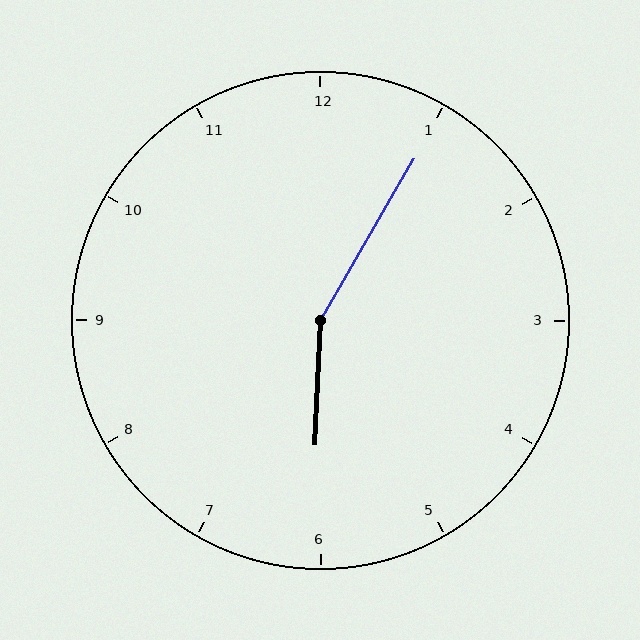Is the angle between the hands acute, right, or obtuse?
It is obtuse.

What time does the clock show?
6:05.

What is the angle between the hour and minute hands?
Approximately 152 degrees.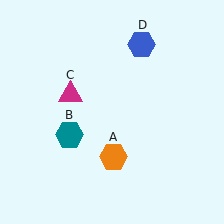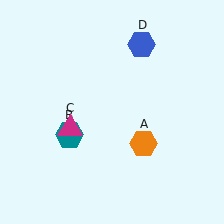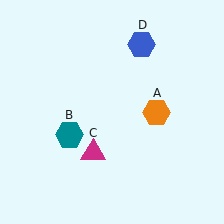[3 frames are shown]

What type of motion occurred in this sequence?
The orange hexagon (object A), magenta triangle (object C) rotated counterclockwise around the center of the scene.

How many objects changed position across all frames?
2 objects changed position: orange hexagon (object A), magenta triangle (object C).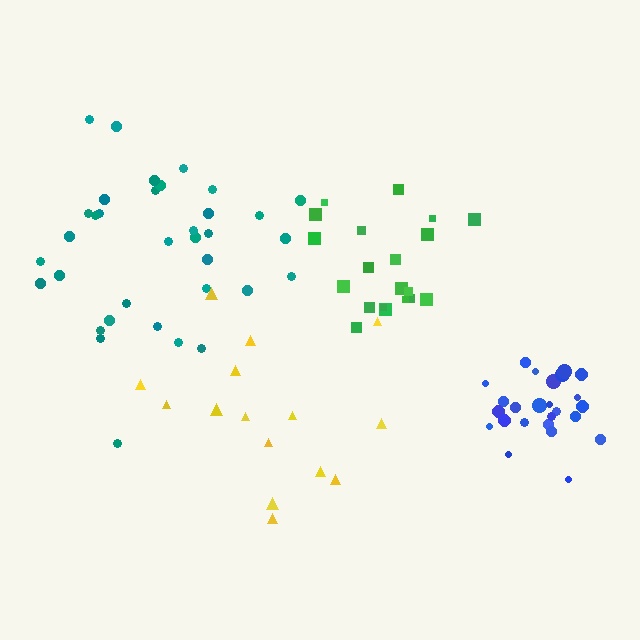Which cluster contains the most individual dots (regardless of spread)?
Teal (35).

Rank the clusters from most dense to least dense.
blue, green, teal, yellow.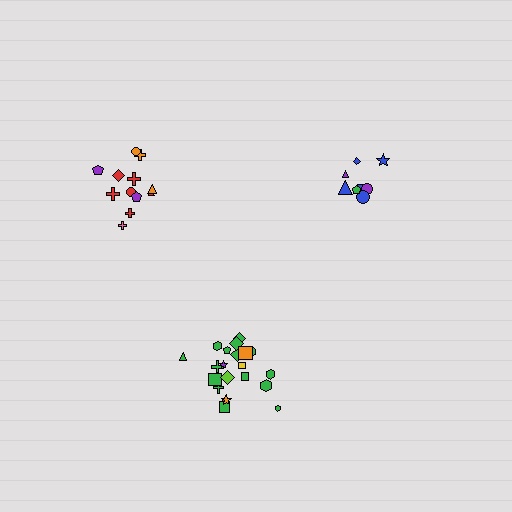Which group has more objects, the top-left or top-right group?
The top-left group.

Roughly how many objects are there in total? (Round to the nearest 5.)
Roughly 40 objects in total.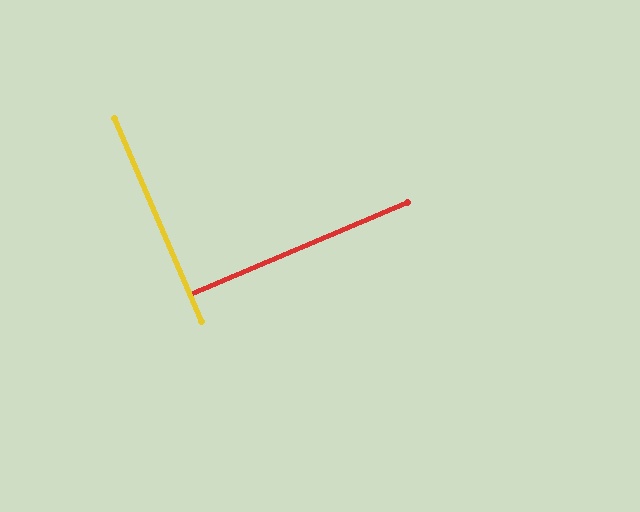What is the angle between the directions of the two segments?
Approximately 90 degrees.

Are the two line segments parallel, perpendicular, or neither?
Perpendicular — they meet at approximately 90°.